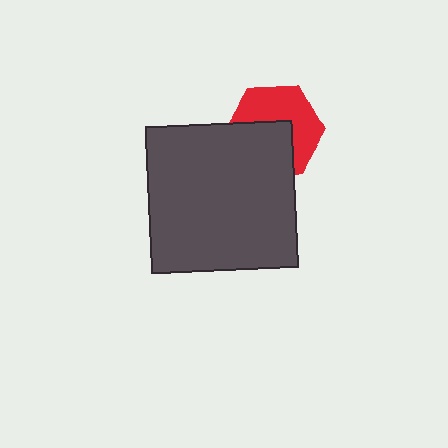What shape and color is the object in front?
The object in front is a dark gray square.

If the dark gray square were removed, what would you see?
You would see the complete red hexagon.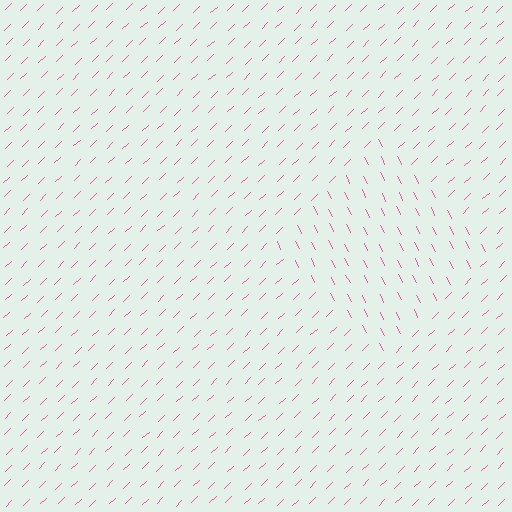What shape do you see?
I see a diamond.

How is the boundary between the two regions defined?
The boundary is defined purely by a change in line orientation (approximately 73 degrees difference). All lines are the same color and thickness.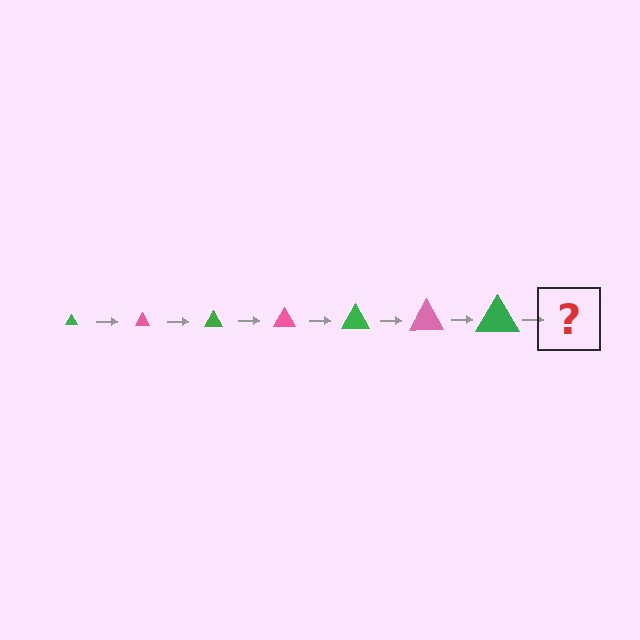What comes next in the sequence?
The next element should be a pink triangle, larger than the previous one.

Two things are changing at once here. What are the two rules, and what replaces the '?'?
The two rules are that the triangle grows larger each step and the color cycles through green and pink. The '?' should be a pink triangle, larger than the previous one.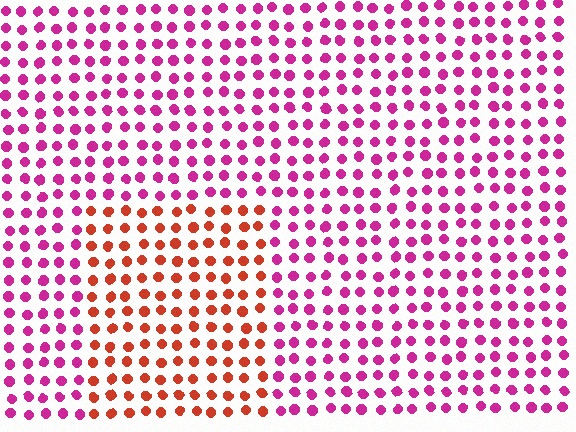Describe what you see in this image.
The image is filled with small magenta elements in a uniform arrangement. A rectangle-shaped region is visible where the elements are tinted to a slightly different hue, forming a subtle color boundary.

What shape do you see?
I see a rectangle.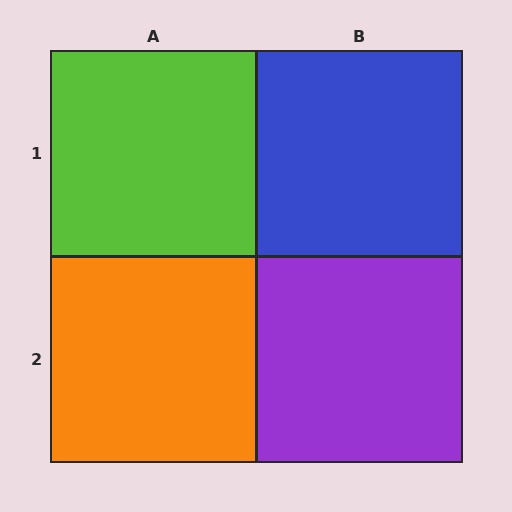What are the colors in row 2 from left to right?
Orange, purple.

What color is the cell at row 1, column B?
Blue.